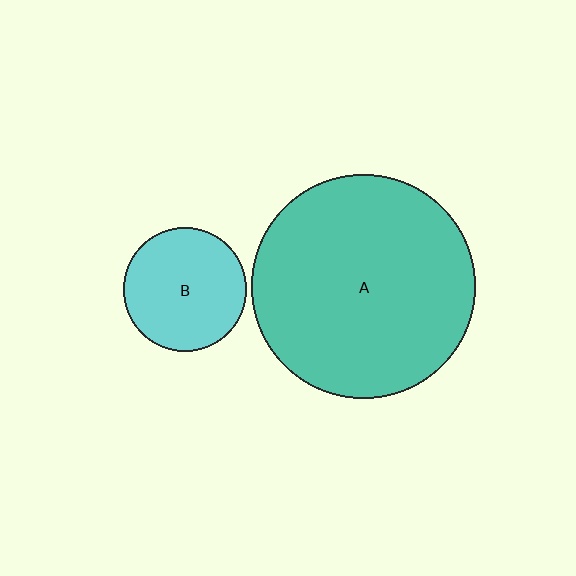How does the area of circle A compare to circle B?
Approximately 3.3 times.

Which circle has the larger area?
Circle A (teal).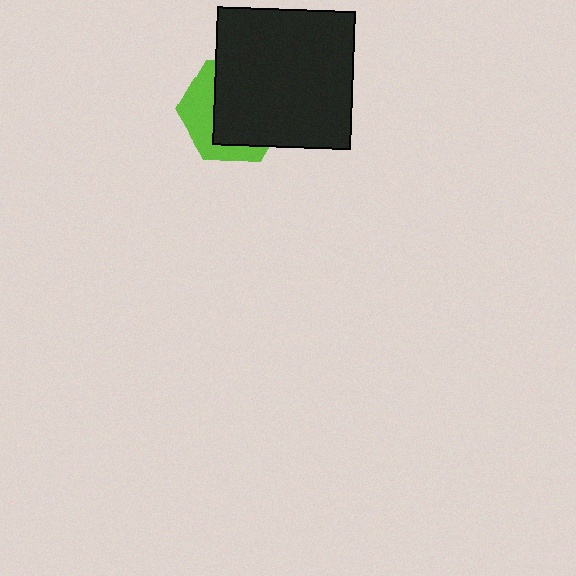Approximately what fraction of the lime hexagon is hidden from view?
Roughly 63% of the lime hexagon is hidden behind the black square.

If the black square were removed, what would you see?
You would see the complete lime hexagon.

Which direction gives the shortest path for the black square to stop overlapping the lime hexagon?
Moving toward the upper-right gives the shortest separation.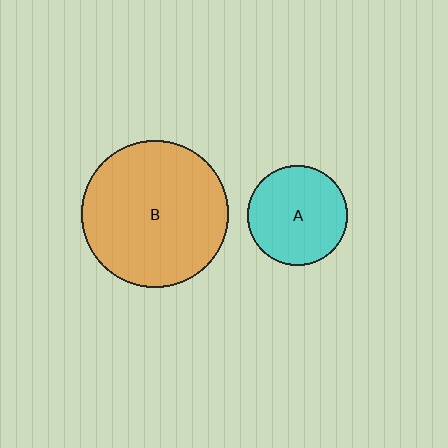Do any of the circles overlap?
No, none of the circles overlap.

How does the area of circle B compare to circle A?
Approximately 2.2 times.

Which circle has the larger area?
Circle B (orange).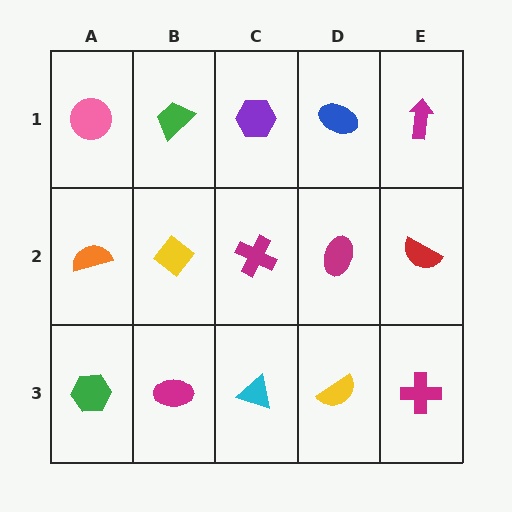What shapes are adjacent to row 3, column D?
A magenta ellipse (row 2, column D), a cyan triangle (row 3, column C), a magenta cross (row 3, column E).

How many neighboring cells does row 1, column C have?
3.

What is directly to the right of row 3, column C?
A yellow semicircle.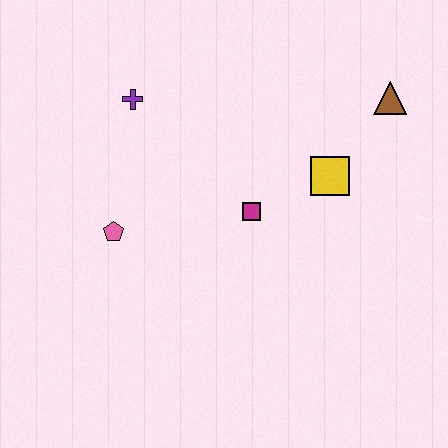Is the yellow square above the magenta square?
Yes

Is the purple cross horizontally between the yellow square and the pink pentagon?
Yes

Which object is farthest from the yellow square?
The pink pentagon is farthest from the yellow square.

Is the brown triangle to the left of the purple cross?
No